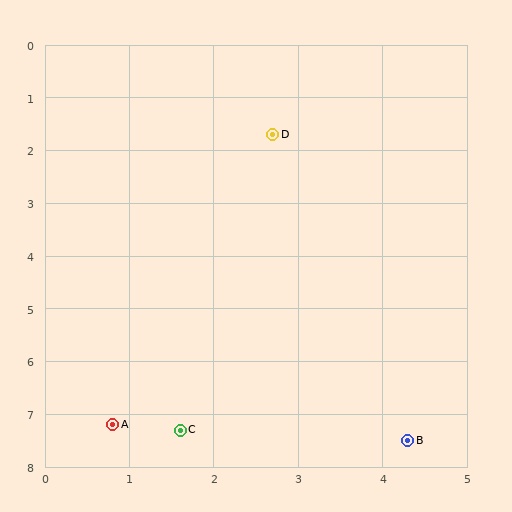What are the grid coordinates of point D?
Point D is at approximately (2.7, 1.7).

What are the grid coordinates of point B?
Point B is at approximately (4.3, 7.5).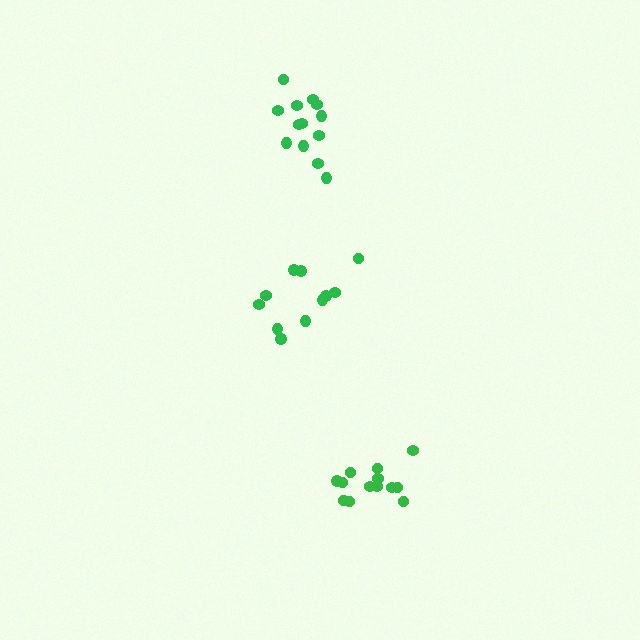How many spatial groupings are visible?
There are 3 spatial groupings.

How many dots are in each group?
Group 1: 14 dots, Group 2: 13 dots, Group 3: 11 dots (38 total).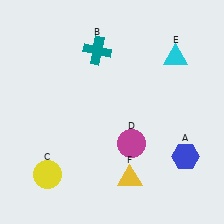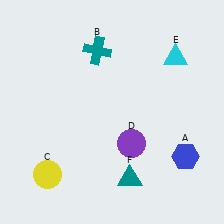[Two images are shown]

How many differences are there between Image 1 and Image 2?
There are 2 differences between the two images.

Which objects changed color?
D changed from magenta to purple. F changed from yellow to teal.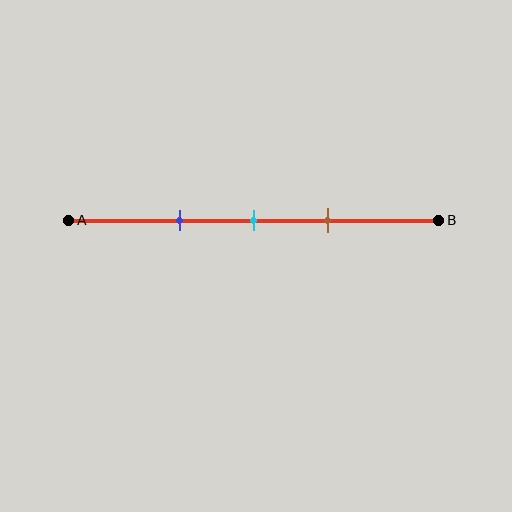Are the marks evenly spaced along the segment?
Yes, the marks are approximately evenly spaced.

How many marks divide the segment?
There are 3 marks dividing the segment.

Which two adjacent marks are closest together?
The cyan and brown marks are the closest adjacent pair.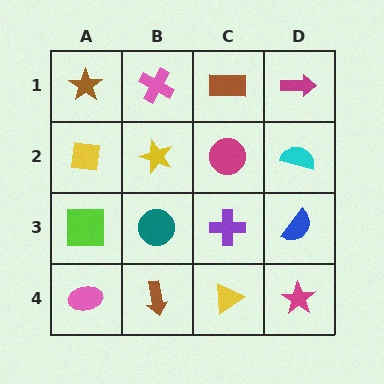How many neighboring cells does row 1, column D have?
2.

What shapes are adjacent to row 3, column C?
A magenta circle (row 2, column C), a yellow triangle (row 4, column C), a teal circle (row 3, column B), a blue semicircle (row 3, column D).